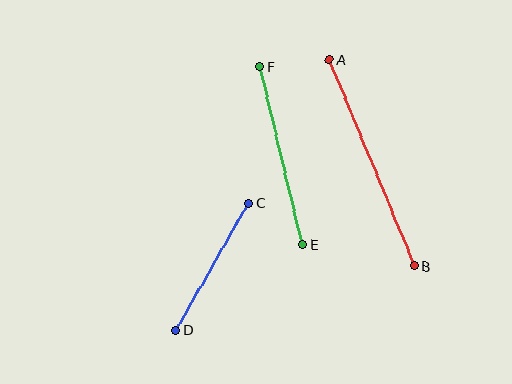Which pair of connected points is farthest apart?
Points A and B are farthest apart.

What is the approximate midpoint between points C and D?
The midpoint is at approximately (212, 267) pixels.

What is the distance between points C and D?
The distance is approximately 146 pixels.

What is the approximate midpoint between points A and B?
The midpoint is at approximately (372, 163) pixels.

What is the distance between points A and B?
The distance is approximately 223 pixels.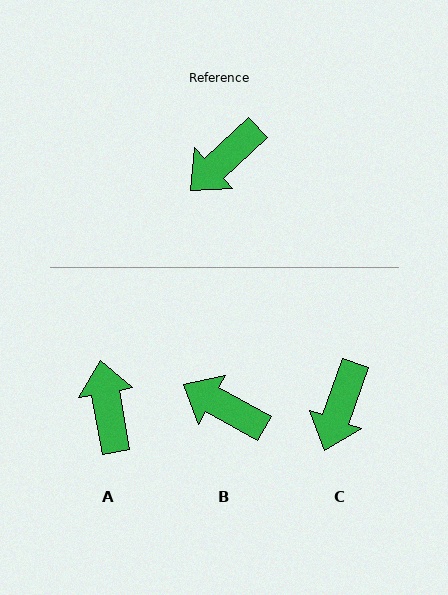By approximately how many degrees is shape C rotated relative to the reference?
Approximately 28 degrees counter-clockwise.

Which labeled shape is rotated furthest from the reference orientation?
A, about 123 degrees away.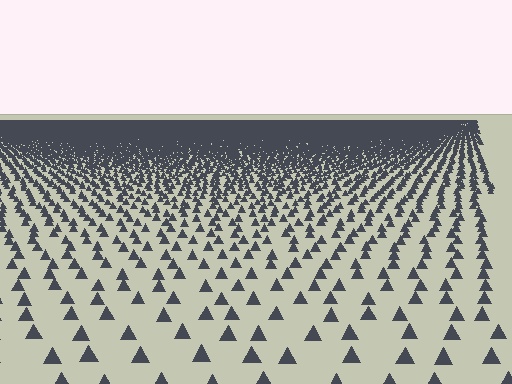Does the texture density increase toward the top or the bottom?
Density increases toward the top.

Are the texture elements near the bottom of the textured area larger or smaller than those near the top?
Larger. Near the bottom, elements are closer to the viewer and appear at a bigger on-screen size.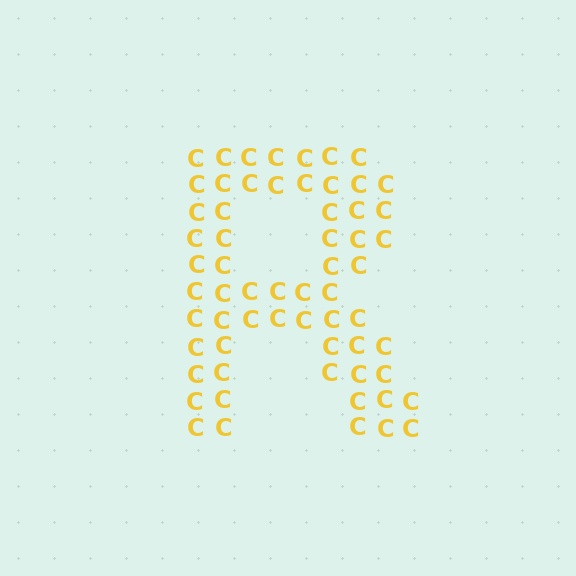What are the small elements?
The small elements are letter C's.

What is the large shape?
The large shape is the letter R.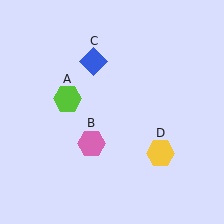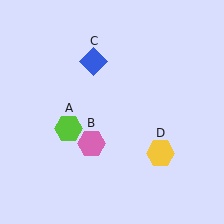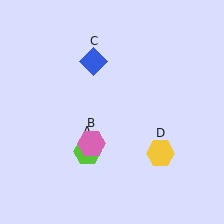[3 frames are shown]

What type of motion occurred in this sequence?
The lime hexagon (object A) rotated counterclockwise around the center of the scene.